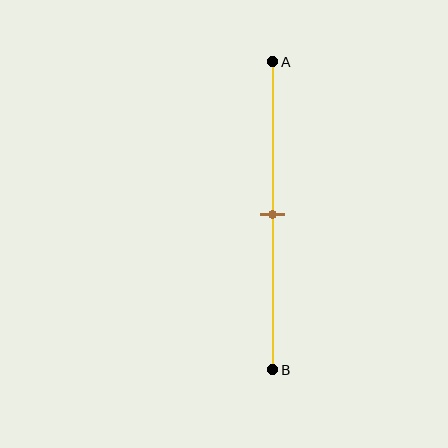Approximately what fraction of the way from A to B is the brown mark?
The brown mark is approximately 50% of the way from A to B.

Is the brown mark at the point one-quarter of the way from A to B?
No, the mark is at about 50% from A, not at the 25% one-quarter point.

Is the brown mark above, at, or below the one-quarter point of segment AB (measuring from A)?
The brown mark is below the one-quarter point of segment AB.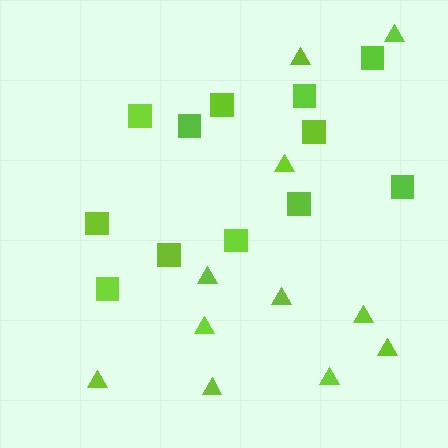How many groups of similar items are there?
There are 2 groups: one group of squares (12) and one group of triangles (11).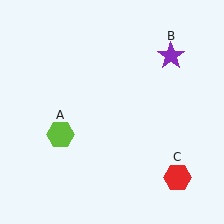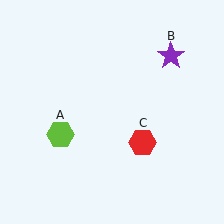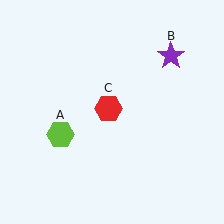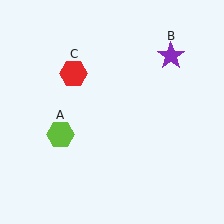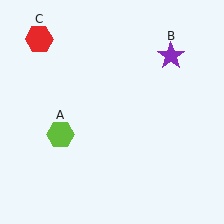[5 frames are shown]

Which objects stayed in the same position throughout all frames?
Lime hexagon (object A) and purple star (object B) remained stationary.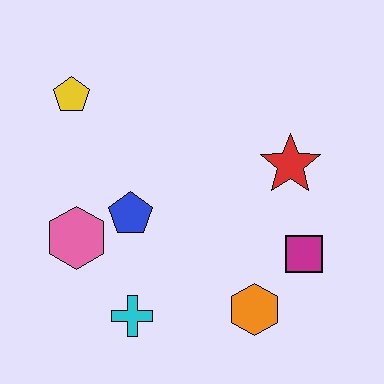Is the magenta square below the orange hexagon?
No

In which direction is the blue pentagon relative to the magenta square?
The blue pentagon is to the left of the magenta square.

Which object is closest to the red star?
The magenta square is closest to the red star.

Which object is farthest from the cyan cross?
The yellow pentagon is farthest from the cyan cross.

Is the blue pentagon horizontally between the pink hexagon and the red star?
Yes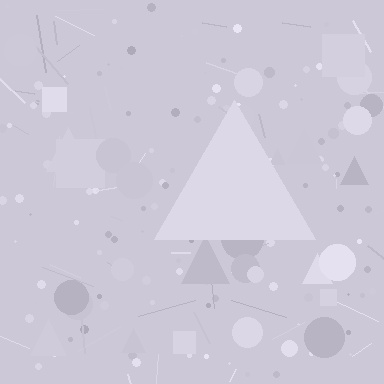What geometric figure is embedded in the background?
A triangle is embedded in the background.